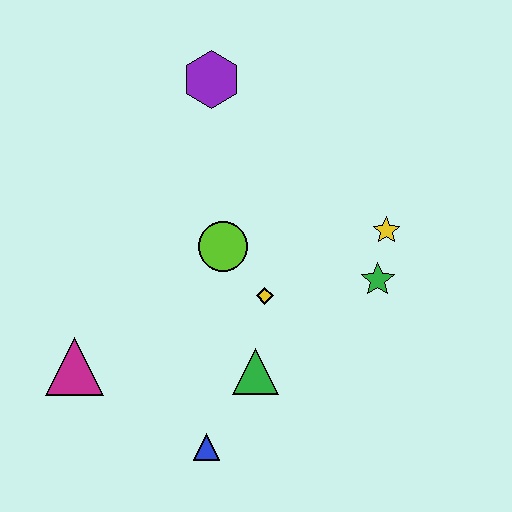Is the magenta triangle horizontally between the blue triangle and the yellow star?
No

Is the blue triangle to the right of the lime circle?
No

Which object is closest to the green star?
The yellow star is closest to the green star.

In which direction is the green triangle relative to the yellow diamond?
The green triangle is below the yellow diamond.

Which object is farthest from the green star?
The magenta triangle is farthest from the green star.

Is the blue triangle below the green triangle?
Yes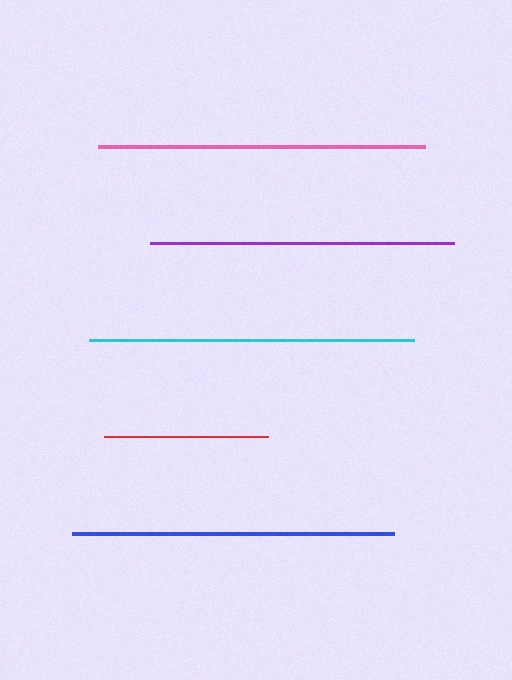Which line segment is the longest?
The pink line is the longest at approximately 327 pixels.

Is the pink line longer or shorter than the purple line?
The pink line is longer than the purple line.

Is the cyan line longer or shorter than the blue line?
The cyan line is longer than the blue line.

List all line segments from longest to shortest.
From longest to shortest: pink, cyan, blue, purple, red.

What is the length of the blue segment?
The blue segment is approximately 322 pixels long.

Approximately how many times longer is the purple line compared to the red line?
The purple line is approximately 1.9 times the length of the red line.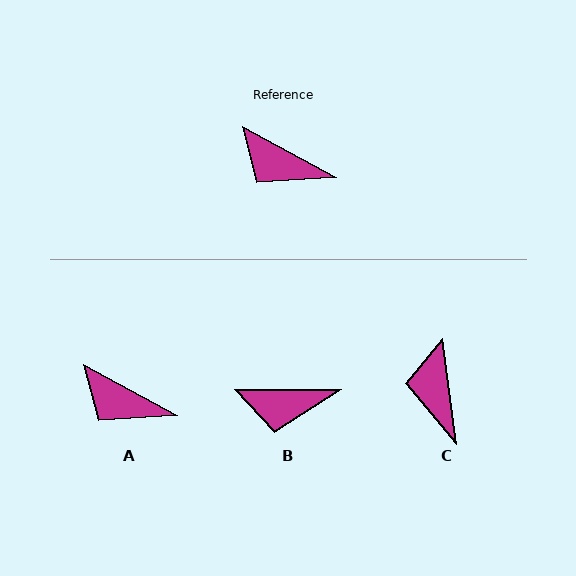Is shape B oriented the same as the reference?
No, it is off by about 29 degrees.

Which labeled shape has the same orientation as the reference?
A.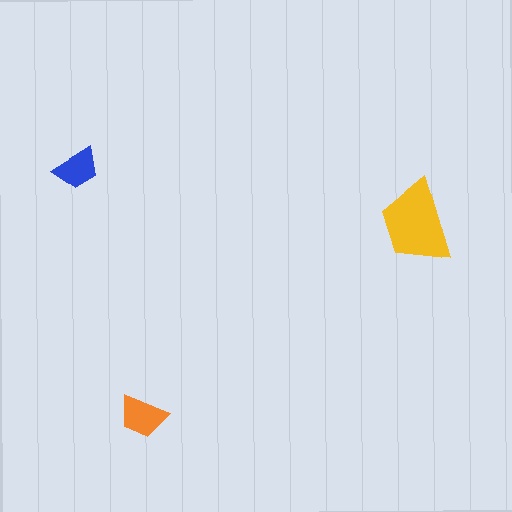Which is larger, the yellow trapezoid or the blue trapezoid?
The yellow one.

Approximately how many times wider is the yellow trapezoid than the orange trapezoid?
About 1.5 times wider.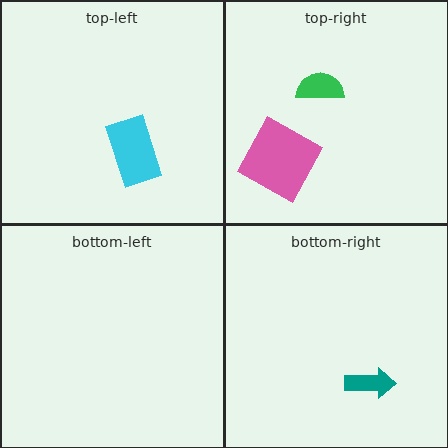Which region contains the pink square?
The top-right region.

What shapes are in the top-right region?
The green semicircle, the pink square.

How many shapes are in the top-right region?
2.